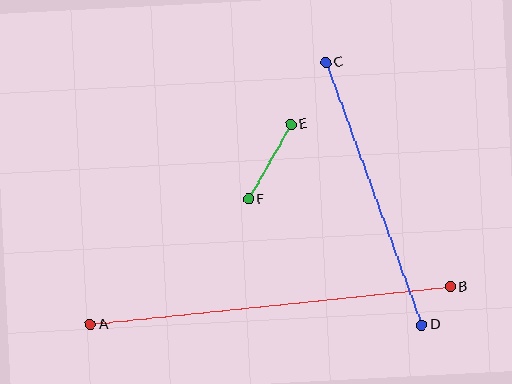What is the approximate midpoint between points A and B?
The midpoint is at approximately (270, 306) pixels.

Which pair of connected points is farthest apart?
Points A and B are farthest apart.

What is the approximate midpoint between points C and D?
The midpoint is at approximately (374, 194) pixels.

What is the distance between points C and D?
The distance is approximately 279 pixels.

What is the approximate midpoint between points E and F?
The midpoint is at approximately (270, 162) pixels.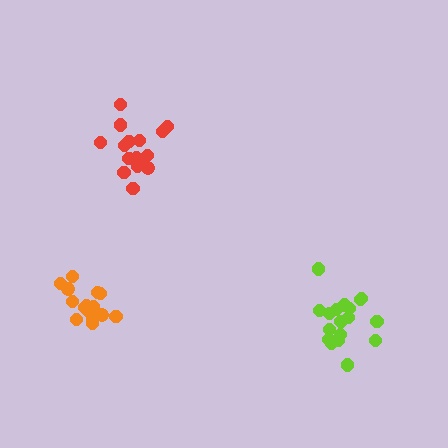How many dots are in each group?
Group 1: 17 dots, Group 2: 19 dots, Group 3: 16 dots (52 total).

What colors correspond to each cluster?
The clusters are colored: red, lime, orange.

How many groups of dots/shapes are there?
There are 3 groups.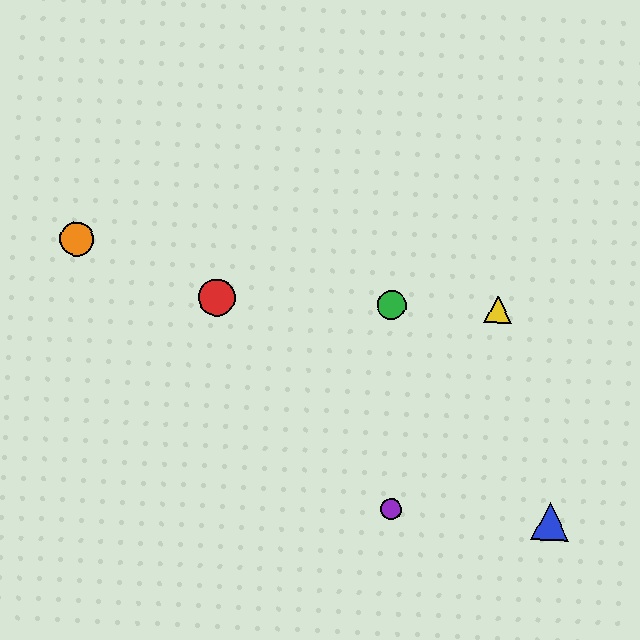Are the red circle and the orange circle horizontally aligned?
No, the red circle is at y≈298 and the orange circle is at y≈239.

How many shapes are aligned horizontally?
3 shapes (the red circle, the green circle, the yellow triangle) are aligned horizontally.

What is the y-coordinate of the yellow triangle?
The yellow triangle is at y≈309.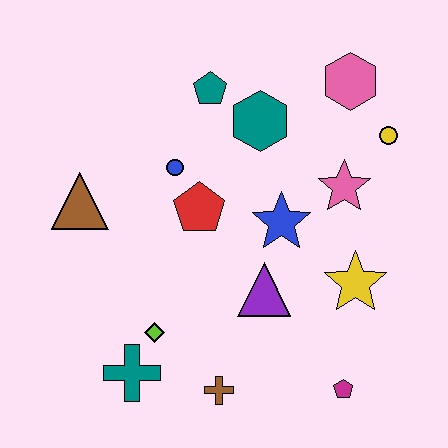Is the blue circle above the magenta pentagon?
Yes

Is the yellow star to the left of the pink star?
No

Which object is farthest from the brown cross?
The pink hexagon is farthest from the brown cross.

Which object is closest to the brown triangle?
The blue circle is closest to the brown triangle.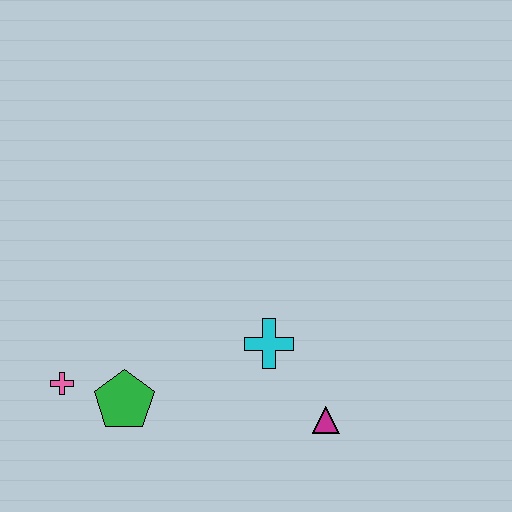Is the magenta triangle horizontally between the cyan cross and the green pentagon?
No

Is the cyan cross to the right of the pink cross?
Yes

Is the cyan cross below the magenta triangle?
No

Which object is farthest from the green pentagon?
The magenta triangle is farthest from the green pentagon.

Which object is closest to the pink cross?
The green pentagon is closest to the pink cross.